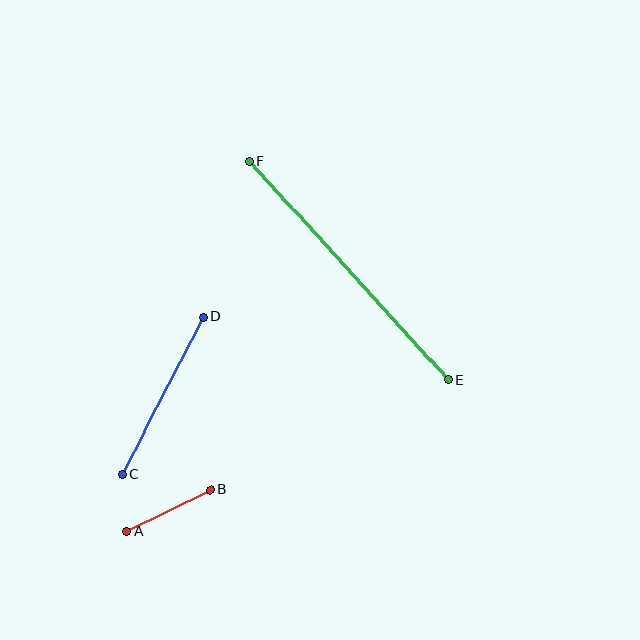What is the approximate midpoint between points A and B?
The midpoint is at approximately (168, 510) pixels.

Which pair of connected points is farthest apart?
Points E and F are farthest apart.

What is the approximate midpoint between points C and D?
The midpoint is at approximately (162, 395) pixels.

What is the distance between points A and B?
The distance is approximately 93 pixels.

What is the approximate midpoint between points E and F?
The midpoint is at approximately (349, 271) pixels.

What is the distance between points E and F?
The distance is approximately 296 pixels.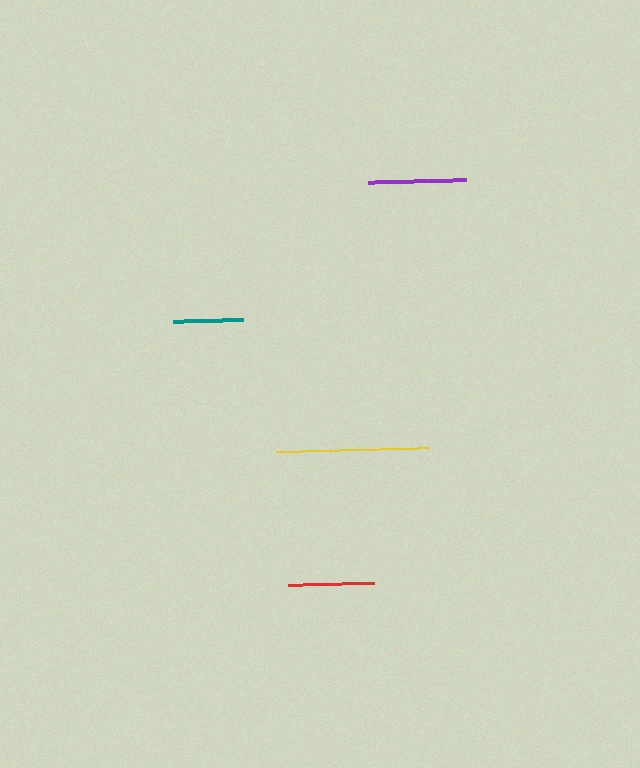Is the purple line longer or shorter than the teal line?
The purple line is longer than the teal line.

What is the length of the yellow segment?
The yellow segment is approximately 153 pixels long.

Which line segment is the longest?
The yellow line is the longest at approximately 153 pixels.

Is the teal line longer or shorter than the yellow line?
The yellow line is longer than the teal line.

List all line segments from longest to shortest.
From longest to shortest: yellow, purple, red, teal.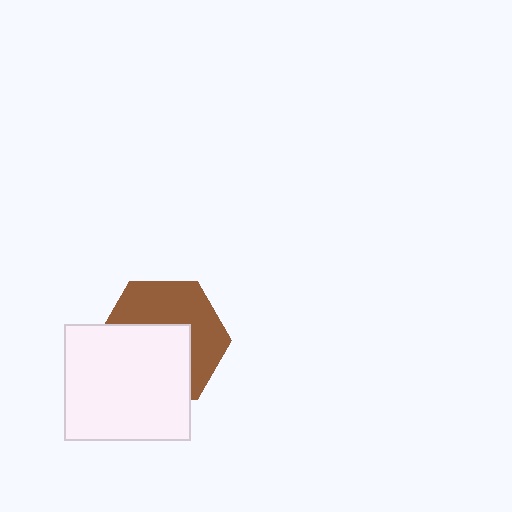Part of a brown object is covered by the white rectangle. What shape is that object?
It is a hexagon.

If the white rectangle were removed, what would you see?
You would see the complete brown hexagon.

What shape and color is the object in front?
The object in front is a white rectangle.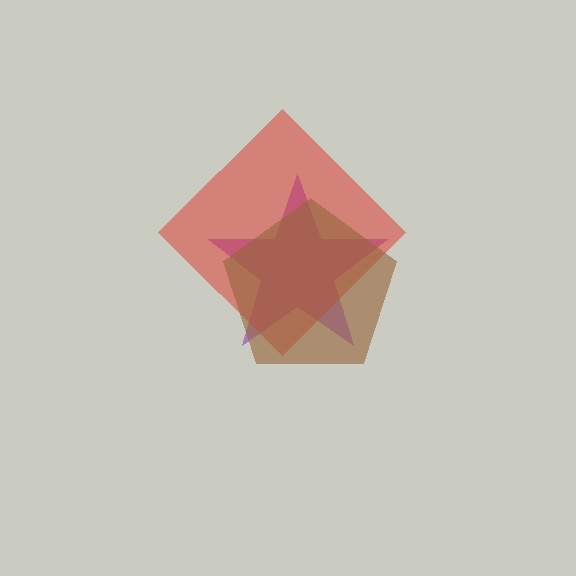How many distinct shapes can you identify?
There are 3 distinct shapes: a purple star, a red diamond, a brown pentagon.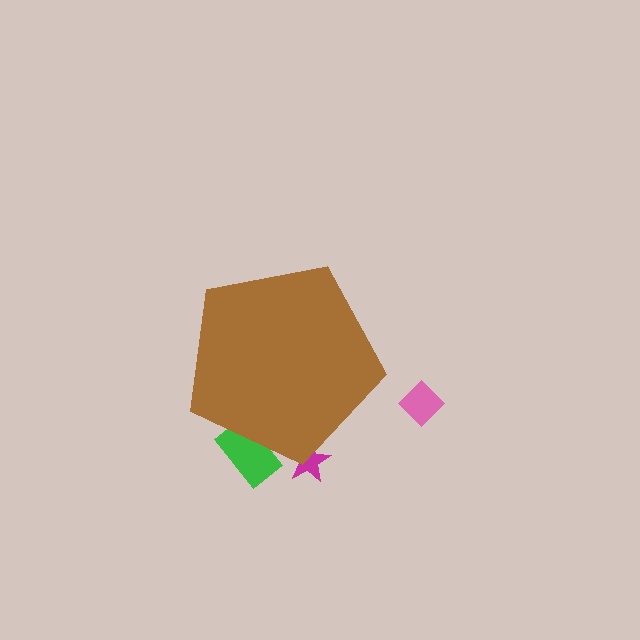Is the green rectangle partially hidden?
Yes, the green rectangle is partially hidden behind the brown pentagon.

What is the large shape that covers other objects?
A brown pentagon.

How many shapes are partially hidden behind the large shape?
2 shapes are partially hidden.